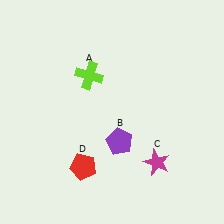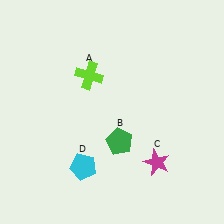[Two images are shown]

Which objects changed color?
B changed from purple to green. D changed from red to cyan.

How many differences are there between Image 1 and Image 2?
There are 2 differences between the two images.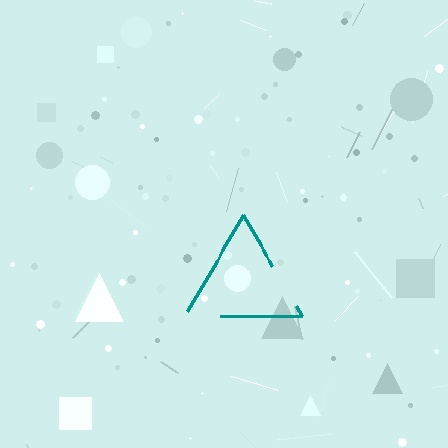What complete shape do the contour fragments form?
The contour fragments form a triangle.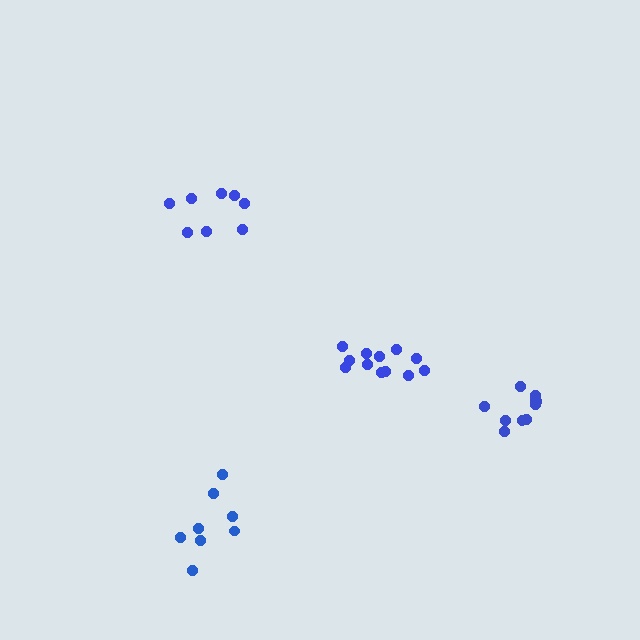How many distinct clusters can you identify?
There are 4 distinct clusters.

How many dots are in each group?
Group 1: 8 dots, Group 2: 12 dots, Group 3: 8 dots, Group 4: 10 dots (38 total).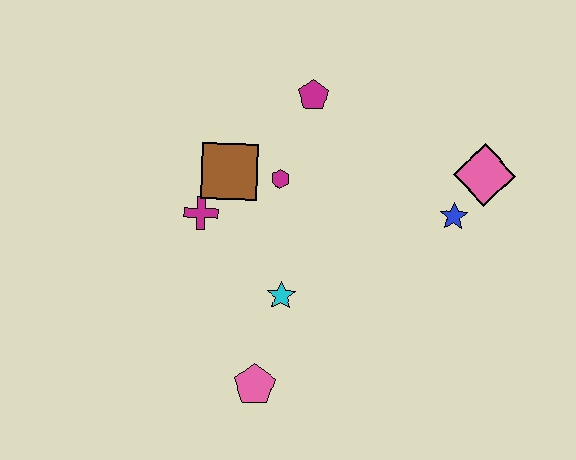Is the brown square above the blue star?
Yes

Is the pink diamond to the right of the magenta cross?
Yes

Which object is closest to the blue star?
The pink diamond is closest to the blue star.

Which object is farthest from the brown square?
The pink diamond is farthest from the brown square.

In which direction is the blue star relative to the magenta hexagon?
The blue star is to the right of the magenta hexagon.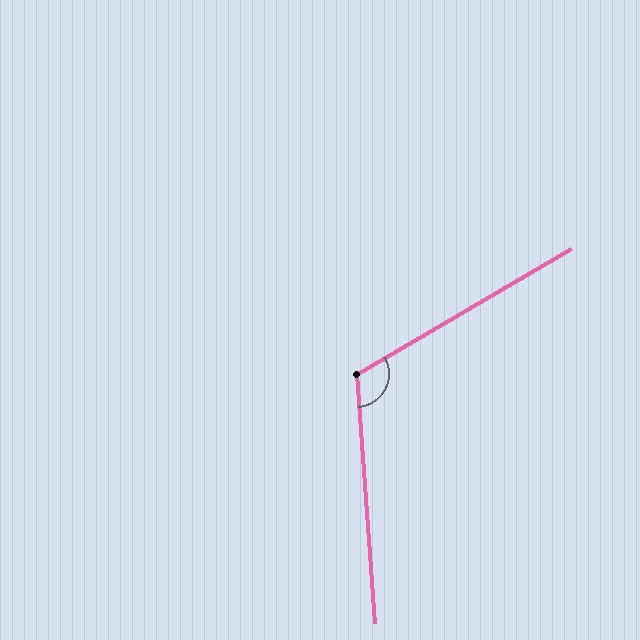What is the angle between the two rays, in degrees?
Approximately 116 degrees.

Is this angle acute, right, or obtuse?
It is obtuse.